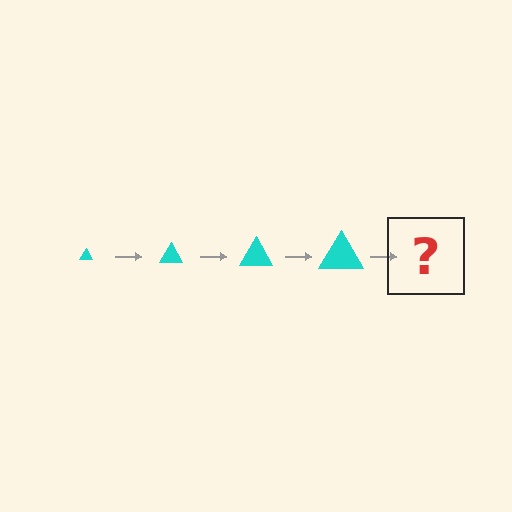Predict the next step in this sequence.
The next step is a cyan triangle, larger than the previous one.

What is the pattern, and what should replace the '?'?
The pattern is that the triangle gets progressively larger each step. The '?' should be a cyan triangle, larger than the previous one.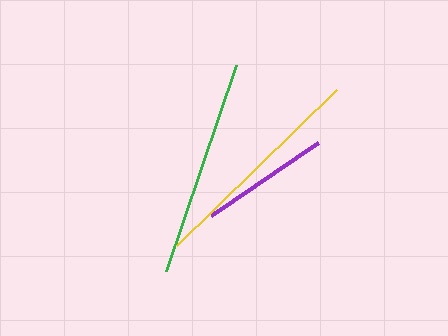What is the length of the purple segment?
The purple segment is approximately 130 pixels long.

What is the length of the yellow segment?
The yellow segment is approximately 223 pixels long.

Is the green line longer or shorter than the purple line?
The green line is longer than the purple line.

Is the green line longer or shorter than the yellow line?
The yellow line is longer than the green line.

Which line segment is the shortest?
The purple line is the shortest at approximately 130 pixels.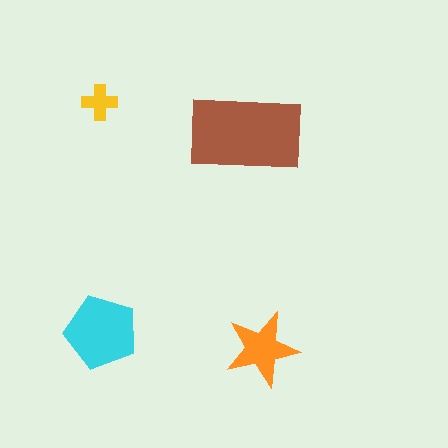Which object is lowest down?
The orange star is bottommost.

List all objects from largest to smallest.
The brown rectangle, the cyan pentagon, the orange star, the yellow cross.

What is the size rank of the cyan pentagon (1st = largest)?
2nd.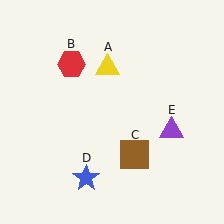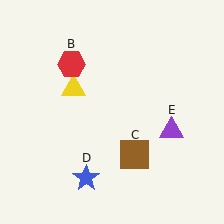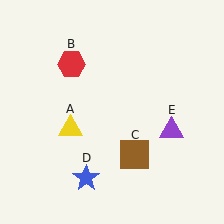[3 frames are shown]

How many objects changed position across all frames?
1 object changed position: yellow triangle (object A).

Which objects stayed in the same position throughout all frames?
Red hexagon (object B) and brown square (object C) and blue star (object D) and purple triangle (object E) remained stationary.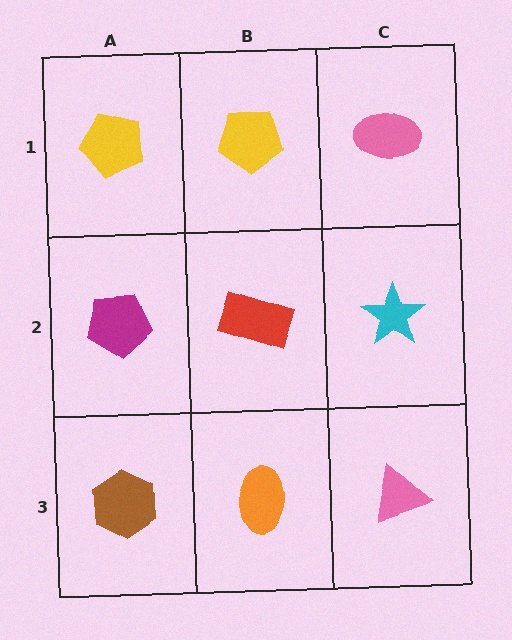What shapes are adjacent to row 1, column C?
A cyan star (row 2, column C), a yellow pentagon (row 1, column B).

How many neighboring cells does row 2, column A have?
3.